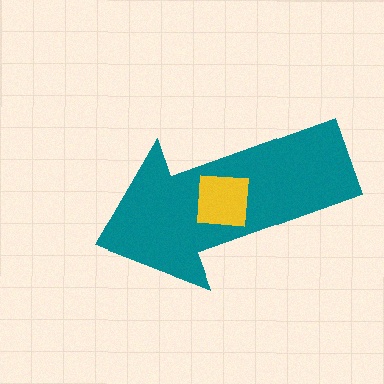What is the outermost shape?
The teal arrow.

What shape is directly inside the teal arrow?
The yellow square.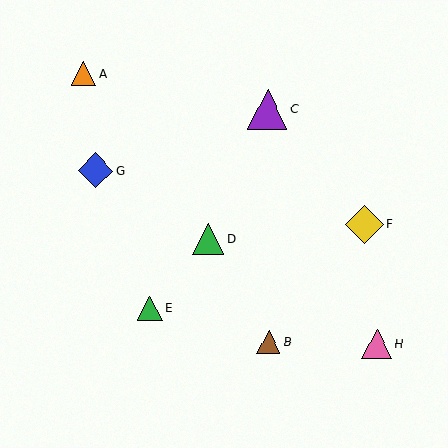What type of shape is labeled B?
Shape B is a brown triangle.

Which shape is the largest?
The purple triangle (labeled C) is the largest.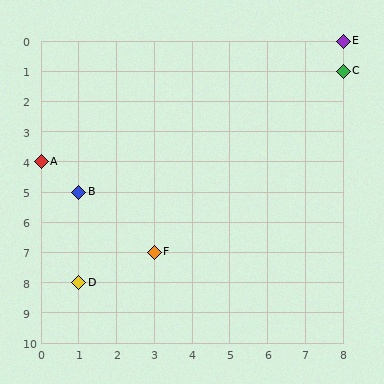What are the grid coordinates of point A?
Point A is at grid coordinates (0, 4).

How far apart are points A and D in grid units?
Points A and D are 1 column and 4 rows apart (about 4.1 grid units diagonally).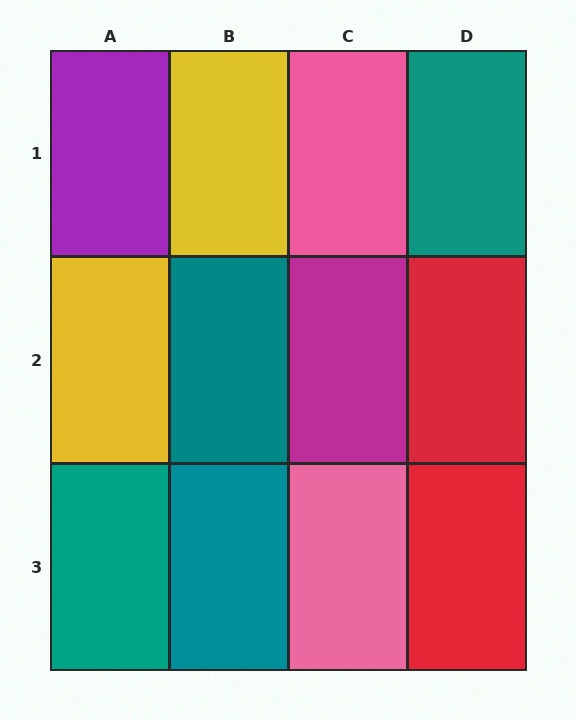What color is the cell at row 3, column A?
Teal.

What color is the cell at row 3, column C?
Pink.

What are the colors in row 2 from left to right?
Yellow, teal, magenta, red.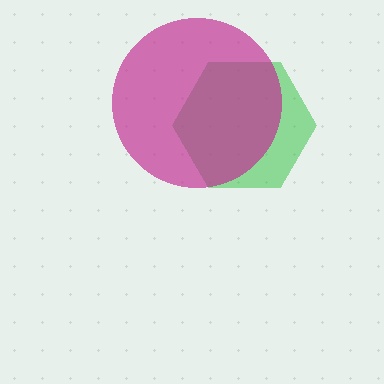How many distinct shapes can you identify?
There are 2 distinct shapes: a green hexagon, a magenta circle.